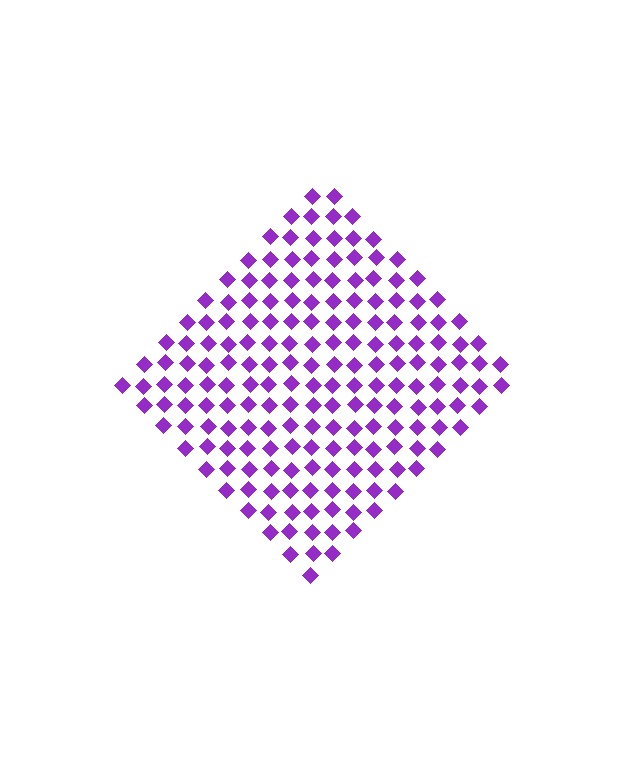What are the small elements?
The small elements are diamonds.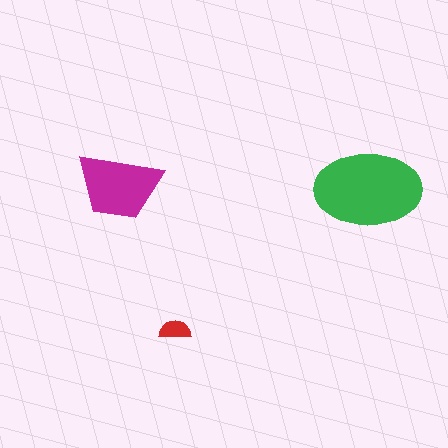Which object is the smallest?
The red semicircle.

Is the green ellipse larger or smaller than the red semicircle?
Larger.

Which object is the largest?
The green ellipse.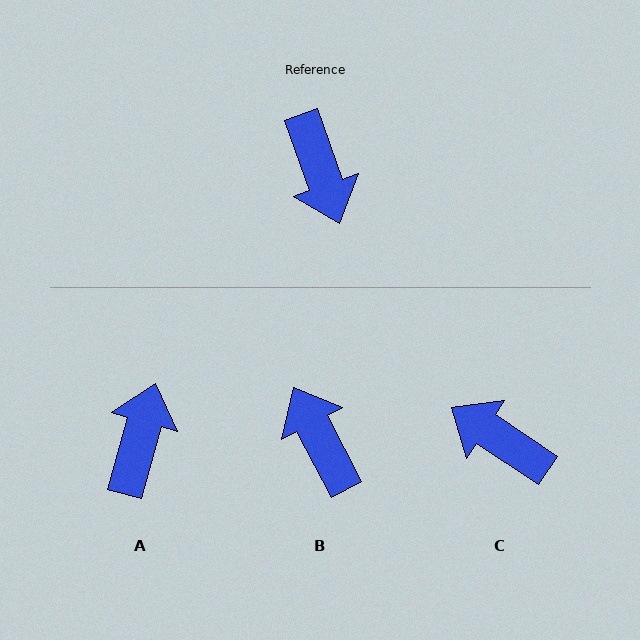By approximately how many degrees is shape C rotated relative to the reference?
Approximately 143 degrees clockwise.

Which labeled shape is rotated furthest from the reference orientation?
B, about 172 degrees away.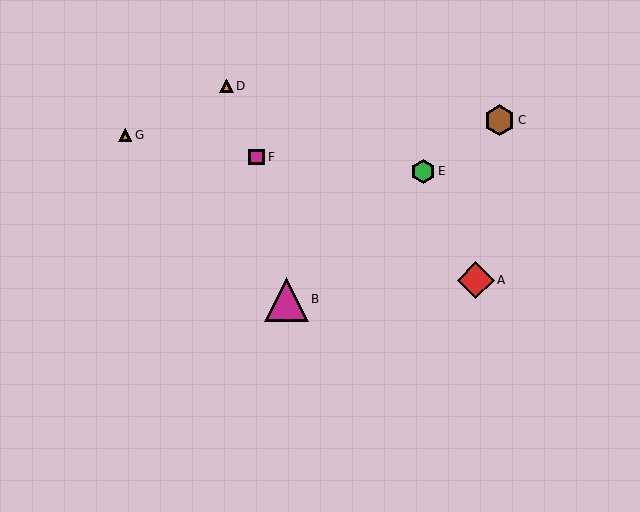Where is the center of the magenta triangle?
The center of the magenta triangle is at (286, 299).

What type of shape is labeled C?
Shape C is a brown hexagon.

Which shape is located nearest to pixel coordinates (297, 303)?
The magenta triangle (labeled B) at (286, 299) is nearest to that location.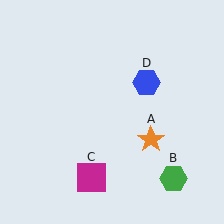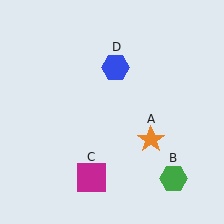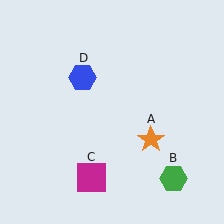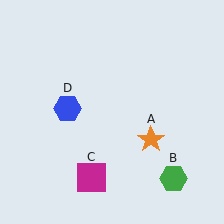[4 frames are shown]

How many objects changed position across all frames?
1 object changed position: blue hexagon (object D).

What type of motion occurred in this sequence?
The blue hexagon (object D) rotated counterclockwise around the center of the scene.